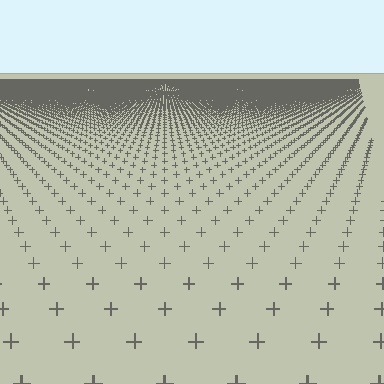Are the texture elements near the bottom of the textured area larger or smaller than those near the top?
Larger. Near the bottom, elements are closer to the viewer and appear at a bigger on-screen size.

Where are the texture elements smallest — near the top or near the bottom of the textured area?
Near the top.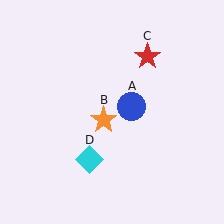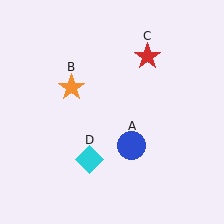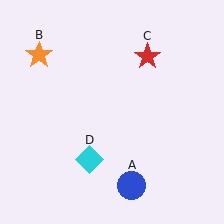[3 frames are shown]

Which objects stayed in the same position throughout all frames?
Red star (object C) and cyan diamond (object D) remained stationary.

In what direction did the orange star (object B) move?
The orange star (object B) moved up and to the left.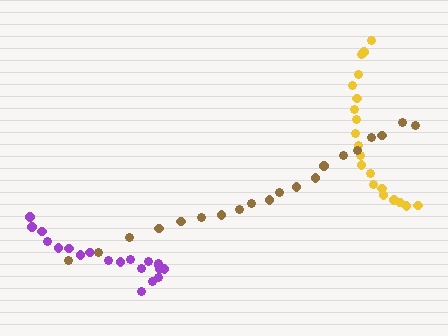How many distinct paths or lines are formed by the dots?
There are 3 distinct paths.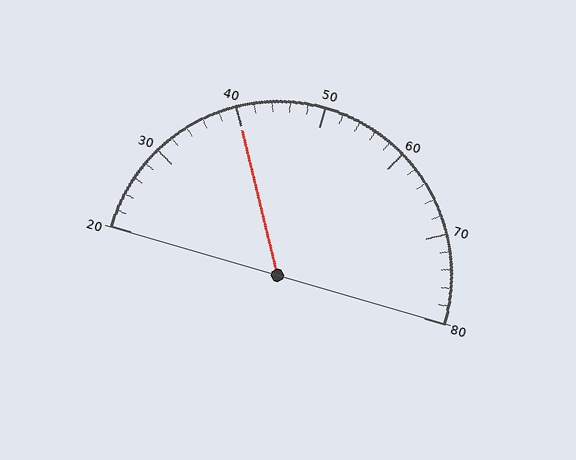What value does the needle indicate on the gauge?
The needle indicates approximately 40.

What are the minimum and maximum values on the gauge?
The gauge ranges from 20 to 80.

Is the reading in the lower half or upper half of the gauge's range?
The reading is in the lower half of the range (20 to 80).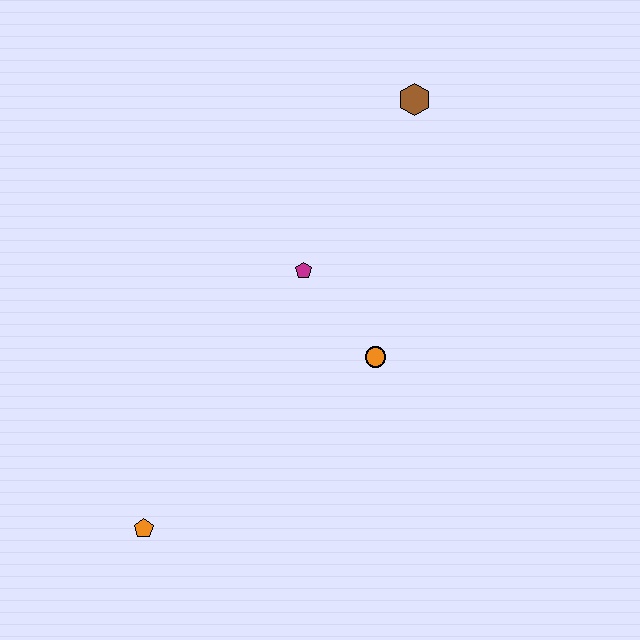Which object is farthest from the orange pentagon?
The brown hexagon is farthest from the orange pentagon.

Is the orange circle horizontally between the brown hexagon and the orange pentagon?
Yes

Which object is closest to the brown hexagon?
The magenta pentagon is closest to the brown hexagon.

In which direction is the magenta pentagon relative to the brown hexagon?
The magenta pentagon is below the brown hexagon.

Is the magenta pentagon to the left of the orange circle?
Yes